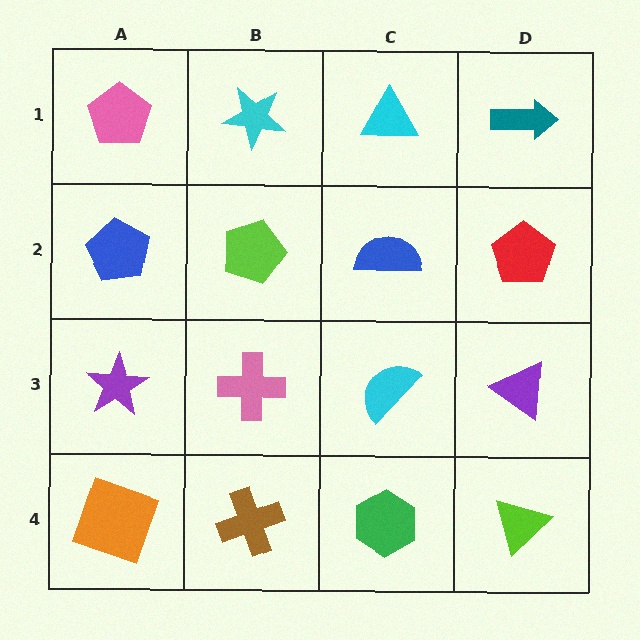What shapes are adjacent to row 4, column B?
A pink cross (row 3, column B), an orange square (row 4, column A), a green hexagon (row 4, column C).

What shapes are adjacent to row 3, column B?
A lime pentagon (row 2, column B), a brown cross (row 4, column B), a purple star (row 3, column A), a cyan semicircle (row 3, column C).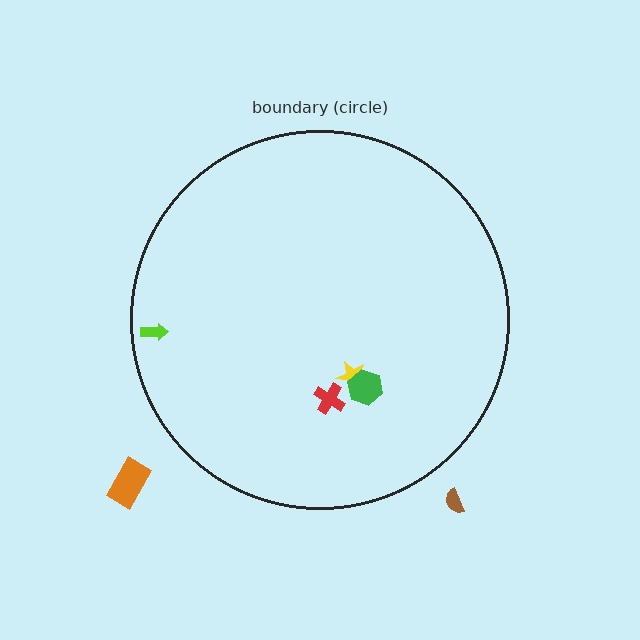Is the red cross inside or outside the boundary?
Inside.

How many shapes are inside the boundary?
4 inside, 2 outside.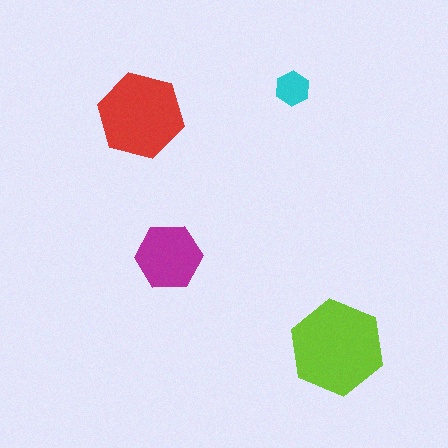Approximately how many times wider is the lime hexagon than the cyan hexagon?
About 3 times wider.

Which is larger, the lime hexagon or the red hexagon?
The lime one.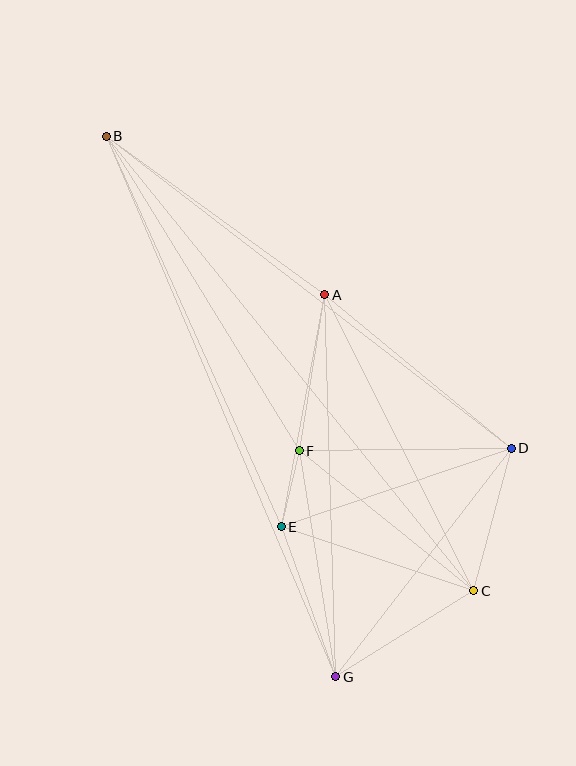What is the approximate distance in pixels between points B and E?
The distance between B and E is approximately 428 pixels.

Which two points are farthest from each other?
Points B and G are farthest from each other.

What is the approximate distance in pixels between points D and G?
The distance between D and G is approximately 288 pixels.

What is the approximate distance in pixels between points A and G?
The distance between A and G is approximately 382 pixels.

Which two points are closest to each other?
Points E and F are closest to each other.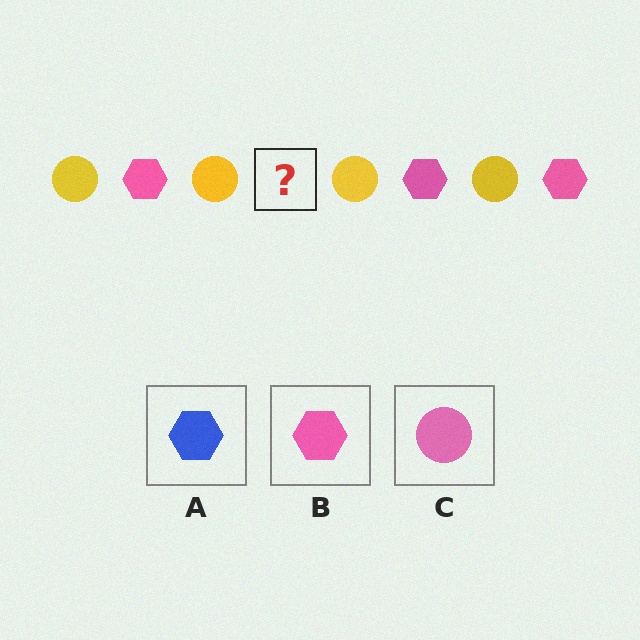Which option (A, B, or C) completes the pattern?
B.